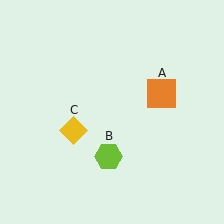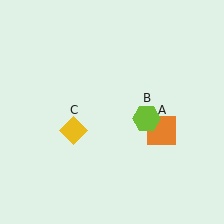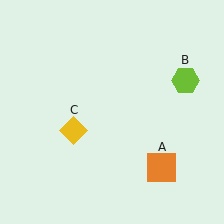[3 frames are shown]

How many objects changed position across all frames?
2 objects changed position: orange square (object A), lime hexagon (object B).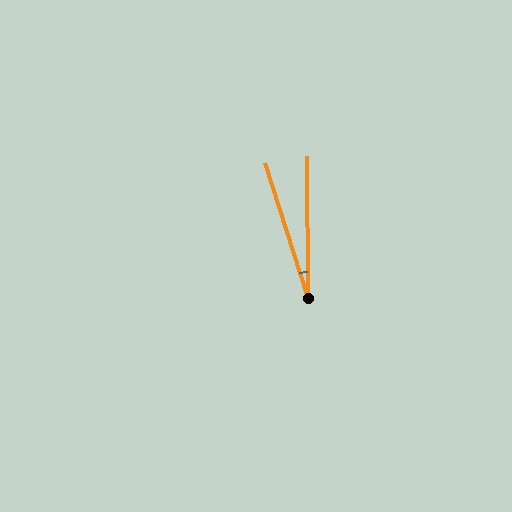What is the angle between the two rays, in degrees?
Approximately 17 degrees.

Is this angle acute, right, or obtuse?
It is acute.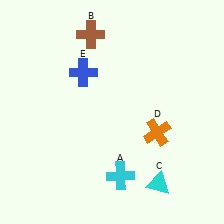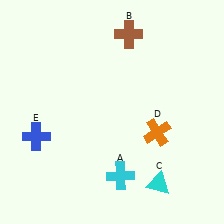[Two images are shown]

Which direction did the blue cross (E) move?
The blue cross (E) moved down.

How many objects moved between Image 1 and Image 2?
2 objects moved between the two images.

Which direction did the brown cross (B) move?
The brown cross (B) moved right.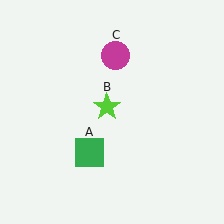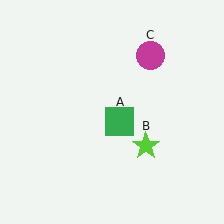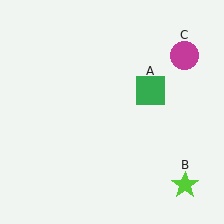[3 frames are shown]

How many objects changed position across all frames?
3 objects changed position: green square (object A), lime star (object B), magenta circle (object C).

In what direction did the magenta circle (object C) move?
The magenta circle (object C) moved right.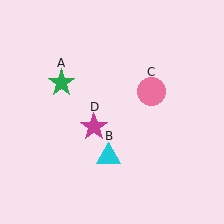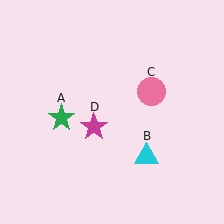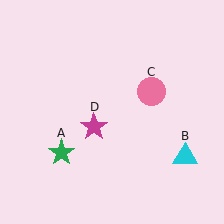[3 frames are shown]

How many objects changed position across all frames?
2 objects changed position: green star (object A), cyan triangle (object B).